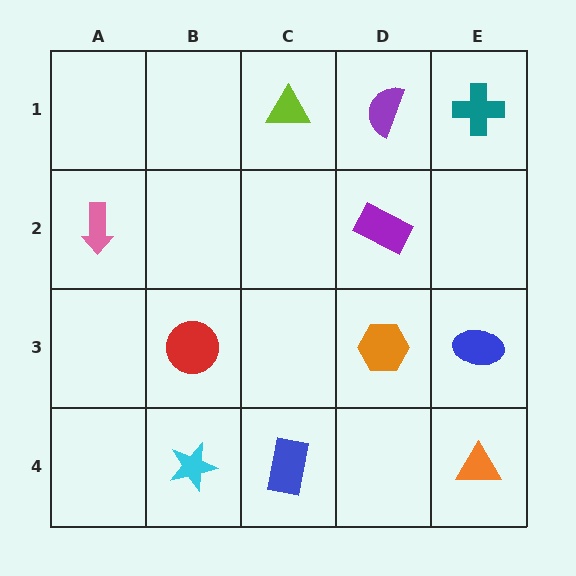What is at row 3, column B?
A red circle.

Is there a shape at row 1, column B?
No, that cell is empty.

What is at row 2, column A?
A pink arrow.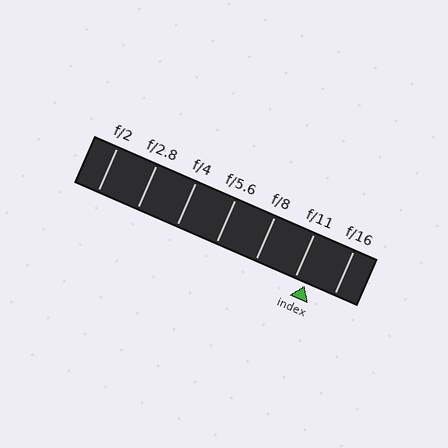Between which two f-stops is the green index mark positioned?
The index mark is between f/11 and f/16.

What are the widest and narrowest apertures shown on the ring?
The widest aperture shown is f/2 and the narrowest is f/16.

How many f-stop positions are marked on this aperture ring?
There are 7 f-stop positions marked.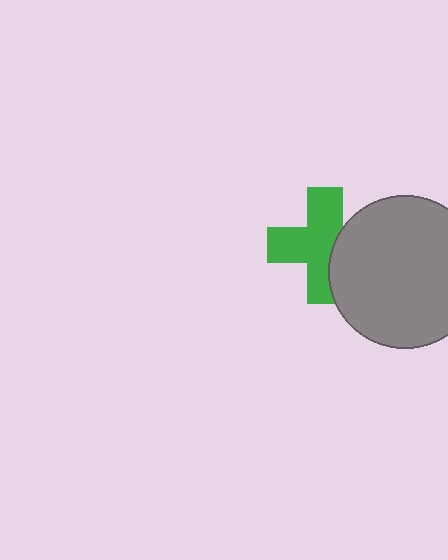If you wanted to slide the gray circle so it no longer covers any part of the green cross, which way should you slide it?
Slide it right — that is the most direct way to separate the two shapes.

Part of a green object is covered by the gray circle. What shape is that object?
It is a cross.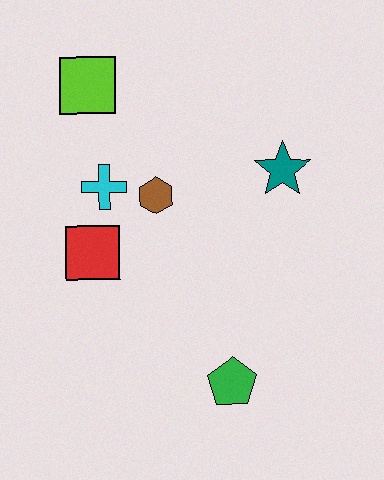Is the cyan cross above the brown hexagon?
Yes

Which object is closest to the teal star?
The brown hexagon is closest to the teal star.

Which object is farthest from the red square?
The teal star is farthest from the red square.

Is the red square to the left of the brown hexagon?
Yes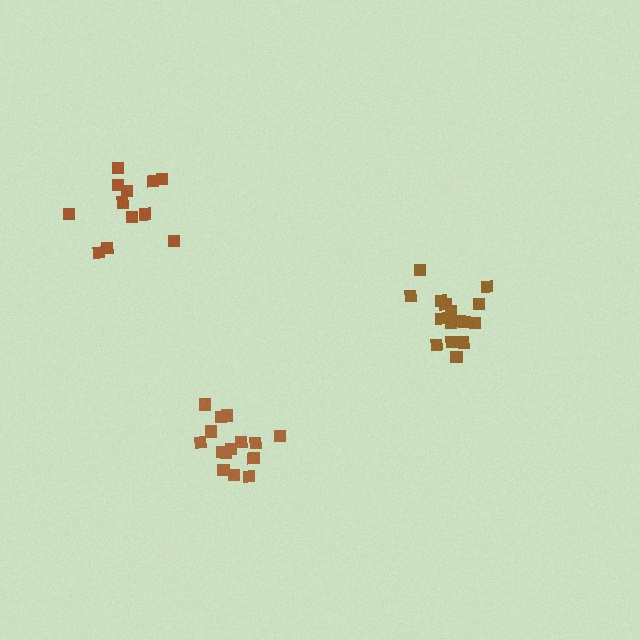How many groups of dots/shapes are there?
There are 3 groups.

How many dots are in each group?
Group 1: 16 dots, Group 2: 12 dots, Group 3: 15 dots (43 total).